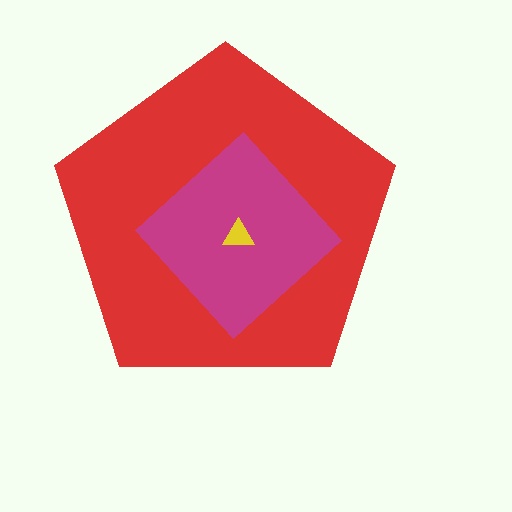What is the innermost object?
The yellow triangle.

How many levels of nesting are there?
3.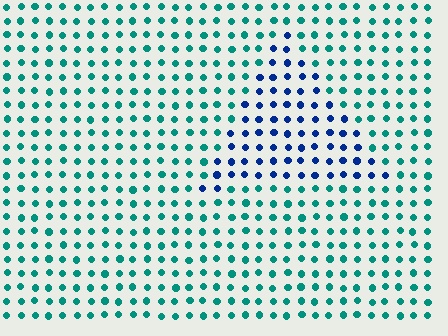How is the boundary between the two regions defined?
The boundary is defined purely by a slight shift in hue (about 51 degrees). Spacing, size, and orientation are identical on both sides.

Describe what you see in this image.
The image is filled with small teal elements in a uniform arrangement. A triangle-shaped region is visible where the elements are tinted to a slightly different hue, forming a subtle color boundary.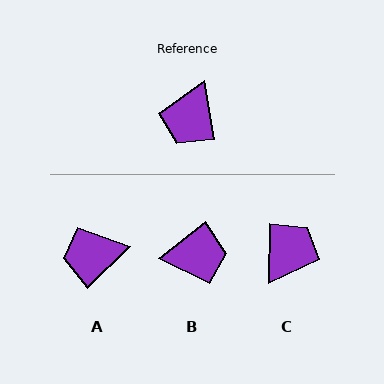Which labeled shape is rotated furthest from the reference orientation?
C, about 169 degrees away.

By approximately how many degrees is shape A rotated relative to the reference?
Approximately 56 degrees clockwise.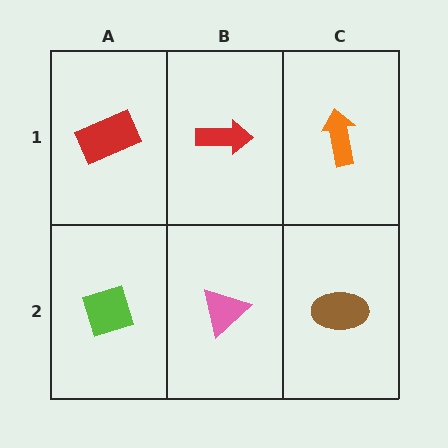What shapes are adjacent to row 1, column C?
A brown ellipse (row 2, column C), a red arrow (row 1, column B).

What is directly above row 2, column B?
A red arrow.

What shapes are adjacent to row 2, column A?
A red rectangle (row 1, column A), a pink triangle (row 2, column B).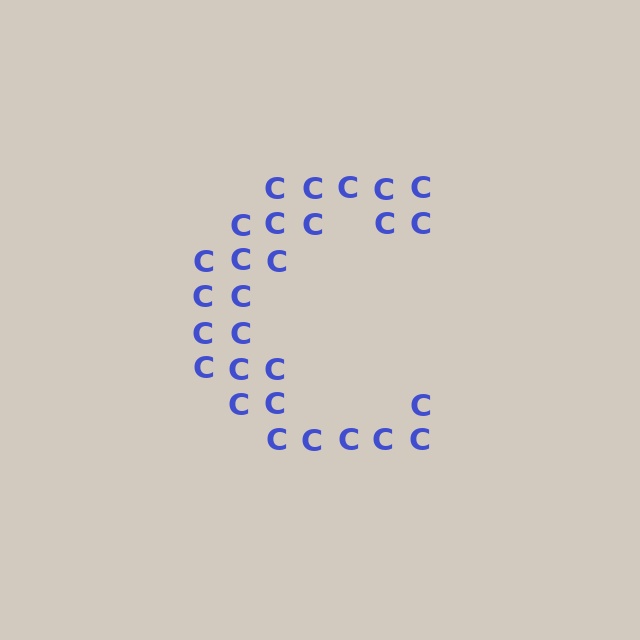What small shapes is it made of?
It is made of small letter C's.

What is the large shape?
The large shape is the letter C.